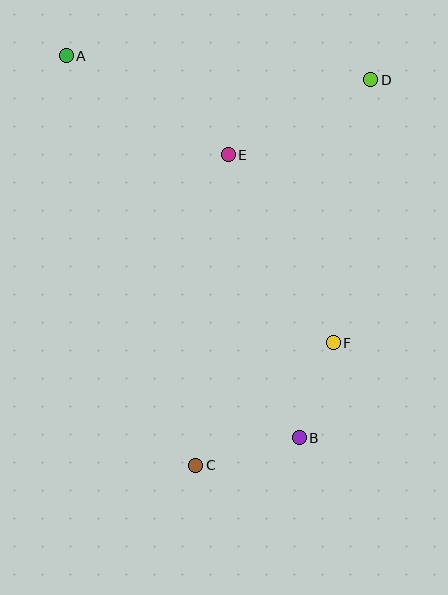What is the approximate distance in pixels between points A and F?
The distance between A and F is approximately 392 pixels.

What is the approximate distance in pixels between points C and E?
The distance between C and E is approximately 312 pixels.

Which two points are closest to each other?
Points B and F are closest to each other.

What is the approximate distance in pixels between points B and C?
The distance between B and C is approximately 107 pixels.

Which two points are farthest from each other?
Points A and B are farthest from each other.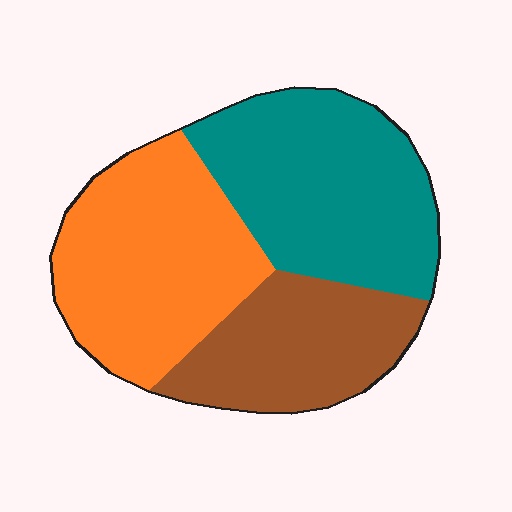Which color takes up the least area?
Brown, at roughly 25%.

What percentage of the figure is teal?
Teal covers about 40% of the figure.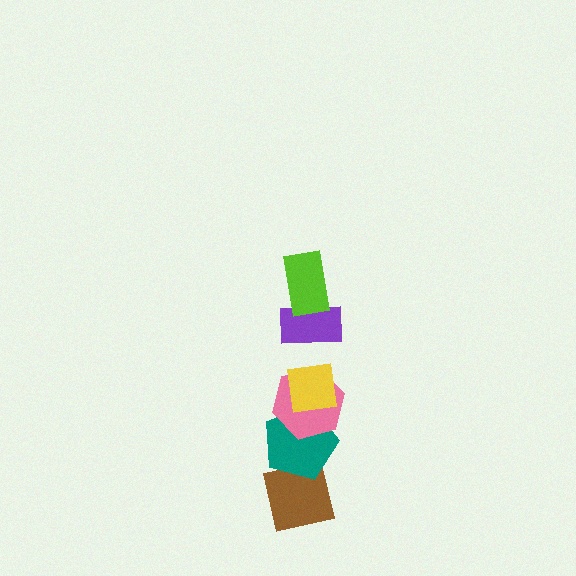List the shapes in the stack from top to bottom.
From top to bottom: the lime rectangle, the purple rectangle, the yellow square, the pink hexagon, the teal pentagon, the brown square.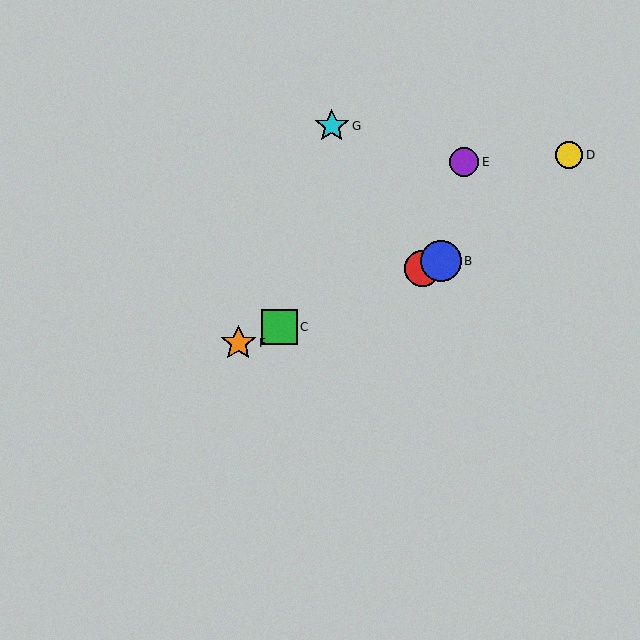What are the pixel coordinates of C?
Object C is at (279, 327).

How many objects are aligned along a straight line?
4 objects (A, B, C, F) are aligned along a straight line.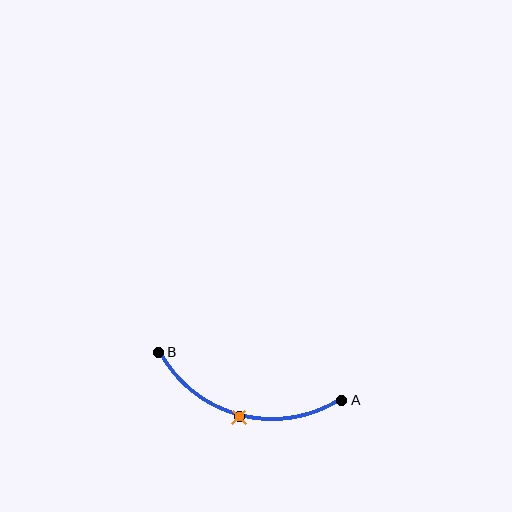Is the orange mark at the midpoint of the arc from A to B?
Yes. The orange mark lies on the arc at equal arc-length from both A and B — it is the arc midpoint.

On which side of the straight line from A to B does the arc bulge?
The arc bulges below the straight line connecting A and B.